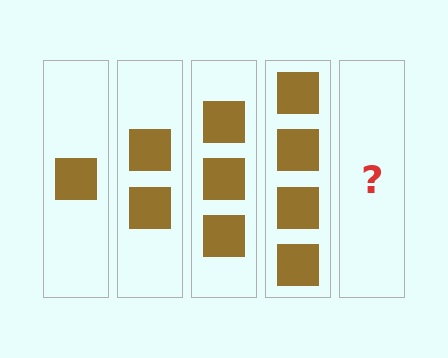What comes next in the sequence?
The next element should be 5 squares.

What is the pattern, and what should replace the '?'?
The pattern is that each step adds one more square. The '?' should be 5 squares.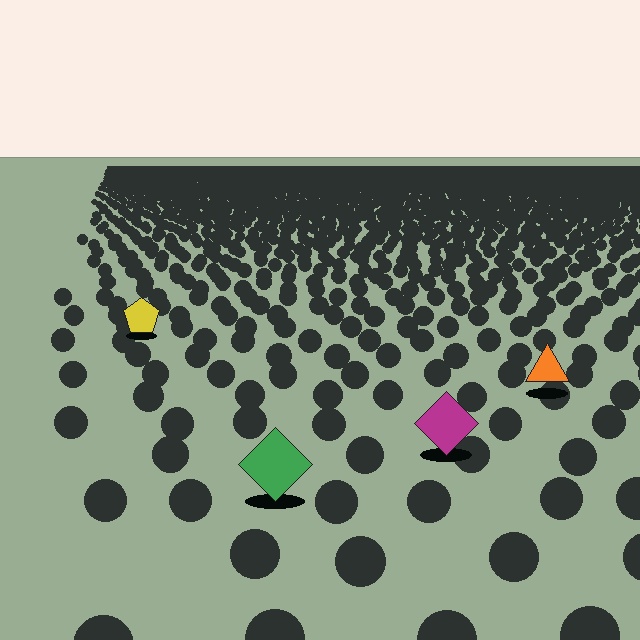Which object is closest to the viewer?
The green diamond is closest. The texture marks near it are larger and more spread out.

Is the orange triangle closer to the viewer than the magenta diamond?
No. The magenta diamond is closer — you can tell from the texture gradient: the ground texture is coarser near it.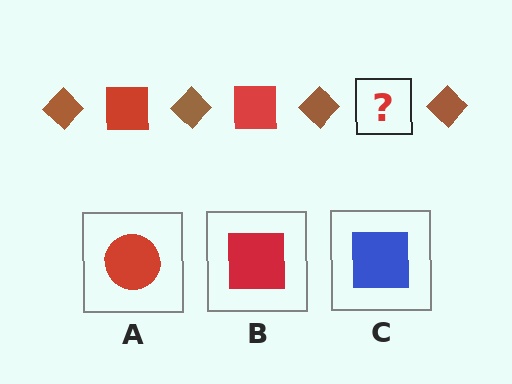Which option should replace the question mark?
Option B.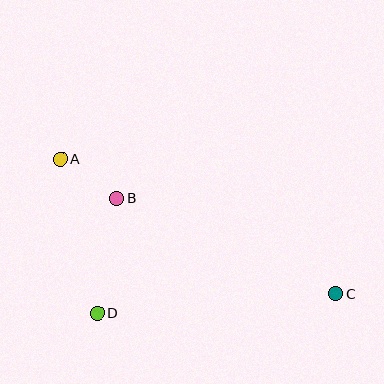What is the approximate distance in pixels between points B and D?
The distance between B and D is approximately 117 pixels.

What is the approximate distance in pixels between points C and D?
The distance between C and D is approximately 239 pixels.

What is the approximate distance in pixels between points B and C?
The distance between B and C is approximately 238 pixels.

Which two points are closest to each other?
Points A and B are closest to each other.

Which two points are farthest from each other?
Points A and C are farthest from each other.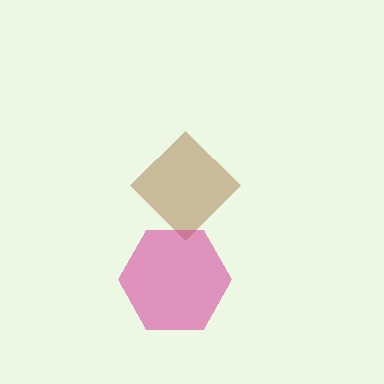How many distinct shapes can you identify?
There are 2 distinct shapes: a brown diamond, a magenta hexagon.